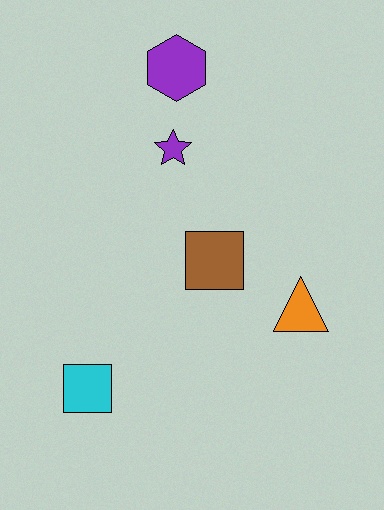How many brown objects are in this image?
There is 1 brown object.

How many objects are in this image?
There are 5 objects.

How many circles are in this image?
There are no circles.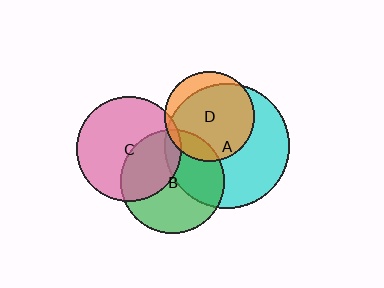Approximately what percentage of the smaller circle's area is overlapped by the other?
Approximately 80%.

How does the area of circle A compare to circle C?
Approximately 1.4 times.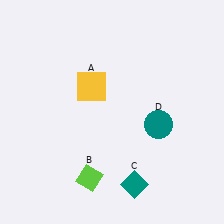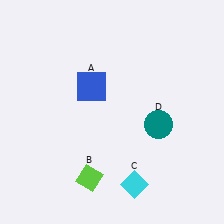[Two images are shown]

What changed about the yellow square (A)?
In Image 1, A is yellow. In Image 2, it changed to blue.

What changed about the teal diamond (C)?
In Image 1, C is teal. In Image 2, it changed to cyan.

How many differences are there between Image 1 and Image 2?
There are 2 differences between the two images.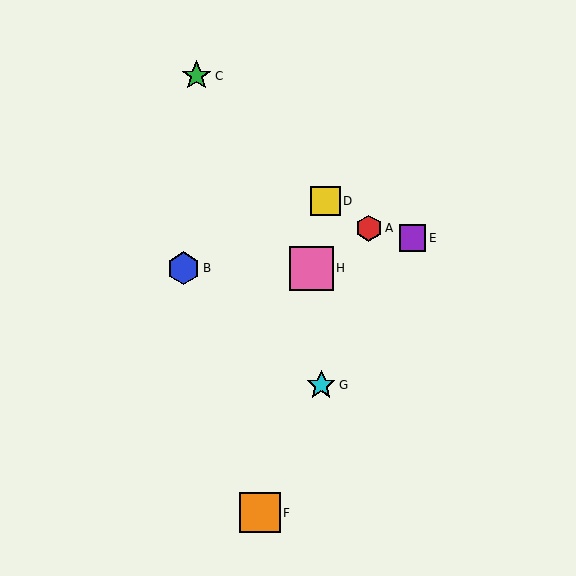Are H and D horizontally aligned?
No, H is at y≈268 and D is at y≈201.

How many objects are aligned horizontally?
2 objects (B, H) are aligned horizontally.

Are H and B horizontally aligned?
Yes, both are at y≈268.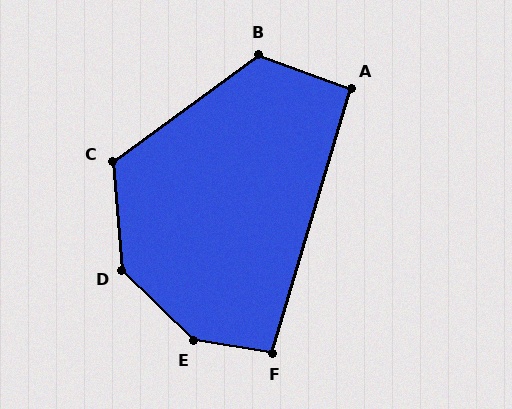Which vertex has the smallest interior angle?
A, at approximately 94 degrees.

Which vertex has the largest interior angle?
E, at approximately 145 degrees.